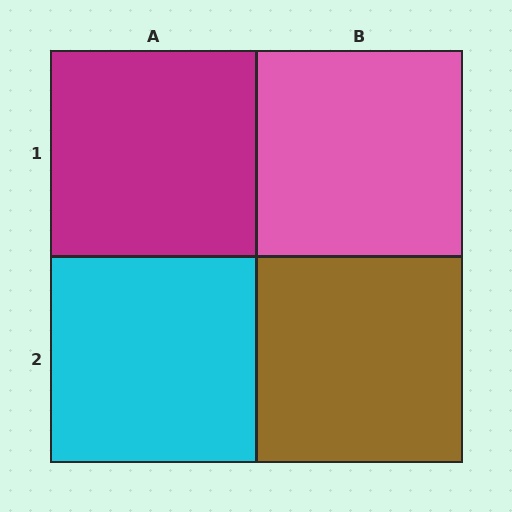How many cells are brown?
1 cell is brown.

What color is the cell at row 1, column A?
Magenta.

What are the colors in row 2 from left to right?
Cyan, brown.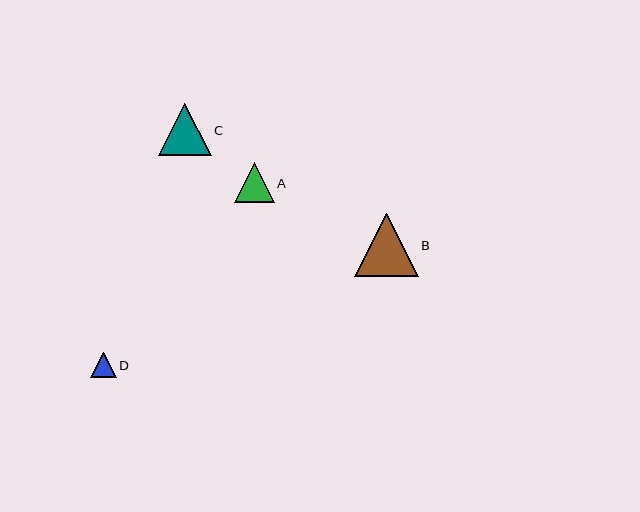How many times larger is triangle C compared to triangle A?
Triangle C is approximately 1.3 times the size of triangle A.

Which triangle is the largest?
Triangle B is the largest with a size of approximately 63 pixels.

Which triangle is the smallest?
Triangle D is the smallest with a size of approximately 26 pixels.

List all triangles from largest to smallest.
From largest to smallest: B, C, A, D.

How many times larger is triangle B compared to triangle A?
Triangle B is approximately 1.6 times the size of triangle A.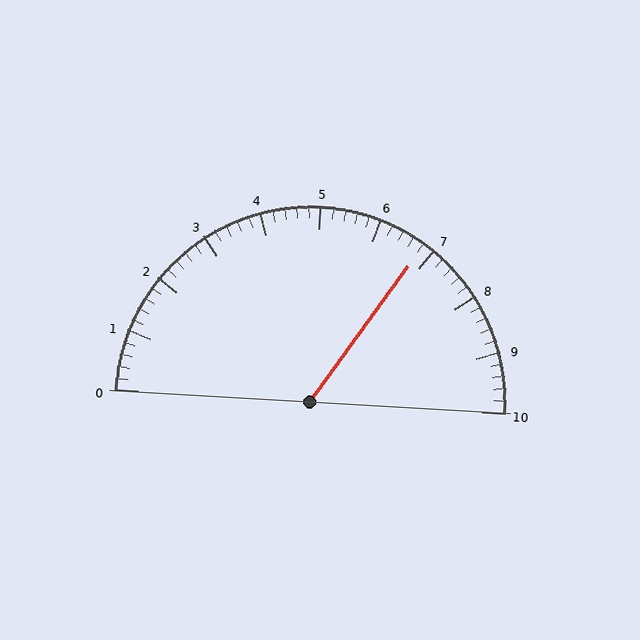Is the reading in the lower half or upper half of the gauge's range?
The reading is in the upper half of the range (0 to 10).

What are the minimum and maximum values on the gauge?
The gauge ranges from 0 to 10.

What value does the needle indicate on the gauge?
The needle indicates approximately 6.8.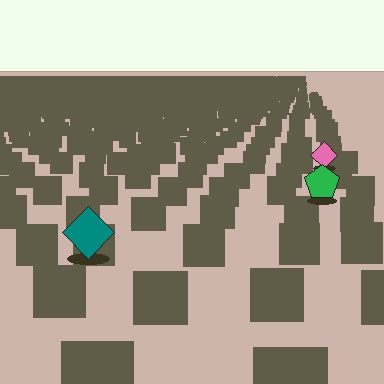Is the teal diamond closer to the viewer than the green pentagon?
Yes. The teal diamond is closer — you can tell from the texture gradient: the ground texture is coarser near it.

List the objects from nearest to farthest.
From nearest to farthest: the teal diamond, the green pentagon, the pink diamond.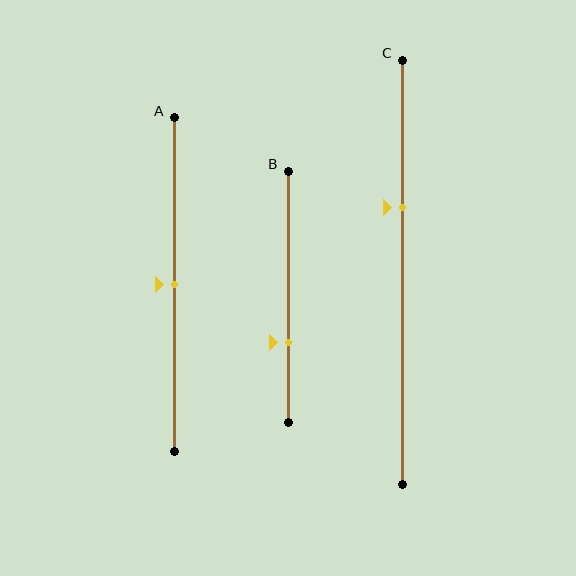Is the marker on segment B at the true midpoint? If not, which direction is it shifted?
No, the marker on segment B is shifted downward by about 18% of the segment length.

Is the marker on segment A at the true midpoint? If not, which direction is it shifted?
Yes, the marker on segment A is at the true midpoint.